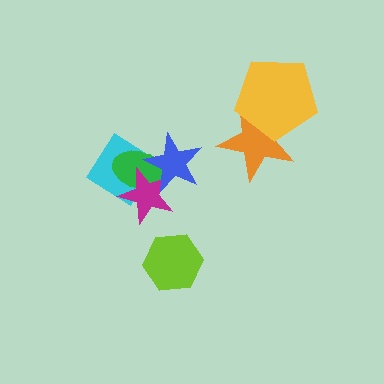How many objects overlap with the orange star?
1 object overlaps with the orange star.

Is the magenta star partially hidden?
Yes, it is partially covered by another shape.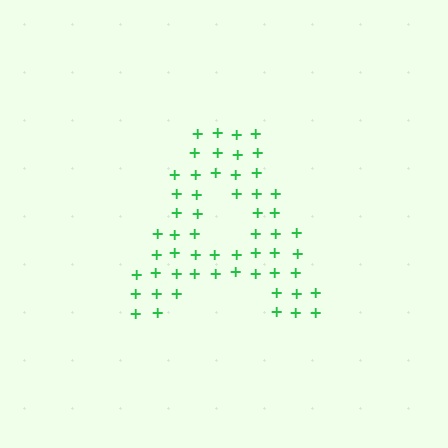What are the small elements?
The small elements are plus signs.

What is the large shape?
The large shape is the letter A.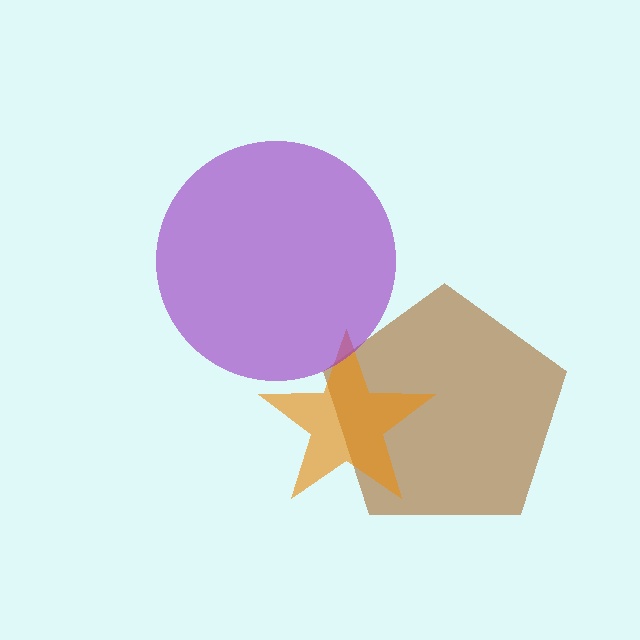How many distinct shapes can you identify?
There are 3 distinct shapes: a brown pentagon, an orange star, a purple circle.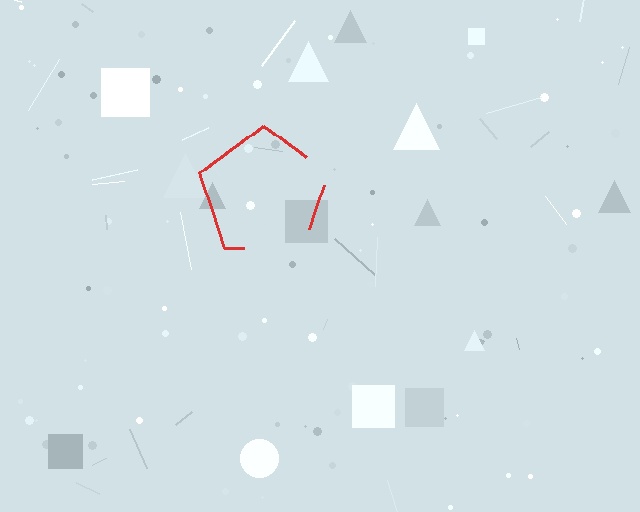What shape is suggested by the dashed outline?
The dashed outline suggests a pentagon.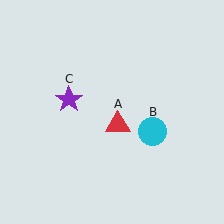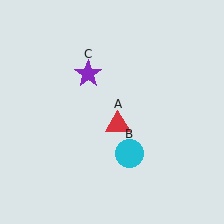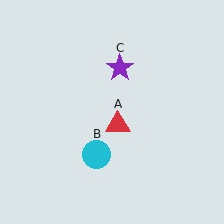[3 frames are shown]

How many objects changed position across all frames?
2 objects changed position: cyan circle (object B), purple star (object C).